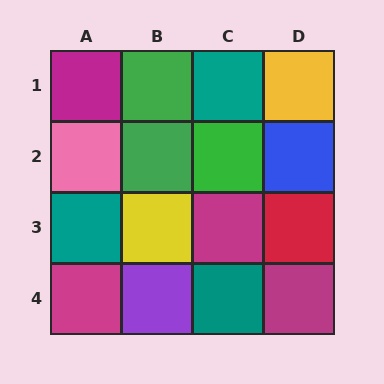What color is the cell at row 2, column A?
Pink.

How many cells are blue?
1 cell is blue.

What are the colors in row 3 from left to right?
Teal, yellow, magenta, red.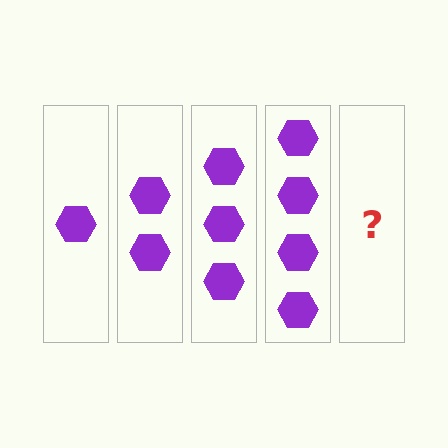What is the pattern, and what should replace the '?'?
The pattern is that each step adds one more hexagon. The '?' should be 5 hexagons.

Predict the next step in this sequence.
The next step is 5 hexagons.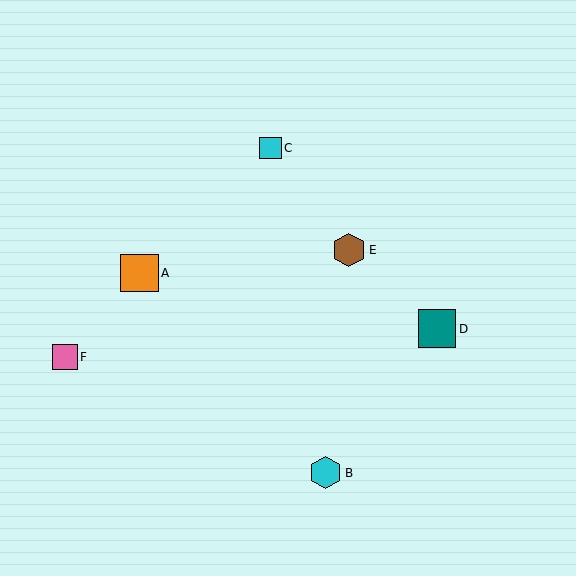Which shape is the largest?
The teal square (labeled D) is the largest.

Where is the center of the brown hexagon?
The center of the brown hexagon is at (349, 250).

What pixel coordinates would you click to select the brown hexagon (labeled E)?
Click at (349, 250) to select the brown hexagon E.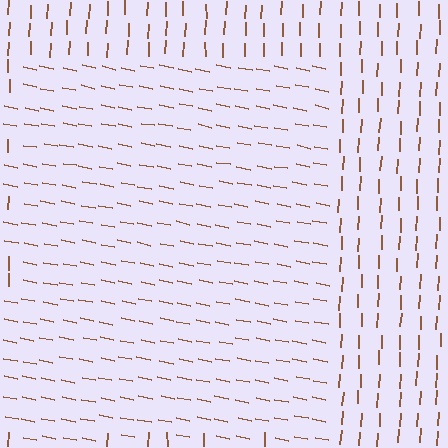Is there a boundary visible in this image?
Yes, there is a texture boundary formed by a change in line orientation.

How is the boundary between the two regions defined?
The boundary is defined purely by a change in line orientation (approximately 81 degrees difference). All lines are the same color and thickness.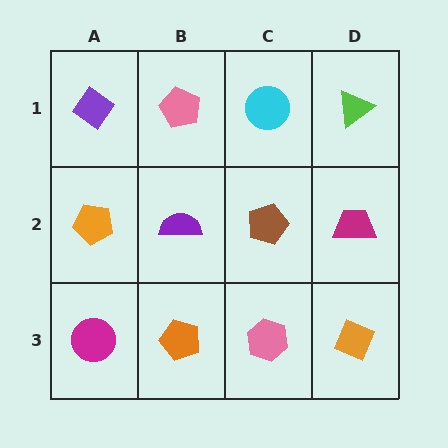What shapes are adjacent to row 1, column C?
A brown pentagon (row 2, column C), a pink pentagon (row 1, column B), a lime triangle (row 1, column D).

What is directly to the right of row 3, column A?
An orange pentagon.